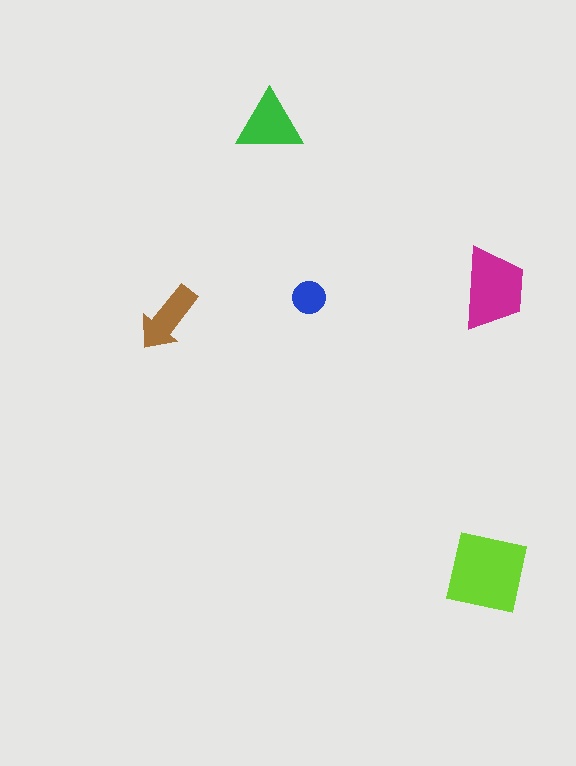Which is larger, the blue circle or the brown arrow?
The brown arrow.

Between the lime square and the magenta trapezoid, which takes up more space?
The lime square.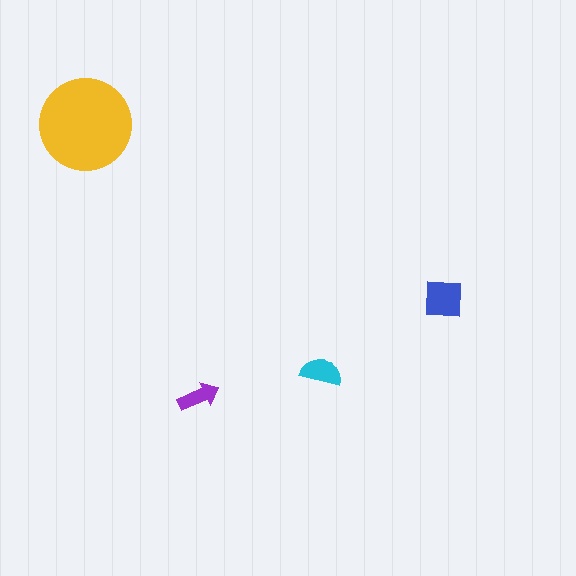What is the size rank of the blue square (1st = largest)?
2nd.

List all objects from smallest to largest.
The purple arrow, the cyan semicircle, the blue square, the yellow circle.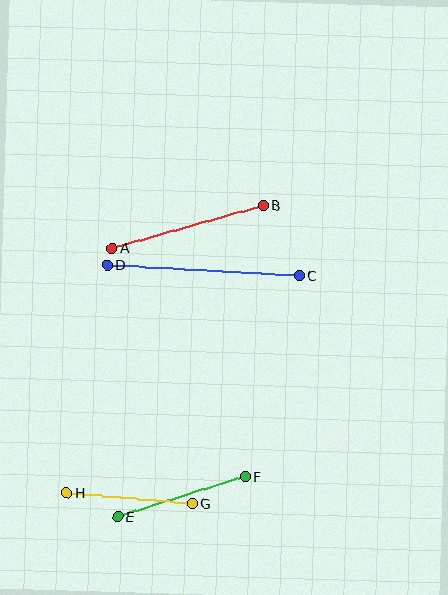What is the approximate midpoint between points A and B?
The midpoint is at approximately (188, 227) pixels.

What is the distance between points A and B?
The distance is approximately 157 pixels.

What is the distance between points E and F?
The distance is approximately 133 pixels.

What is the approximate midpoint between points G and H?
The midpoint is at approximately (130, 498) pixels.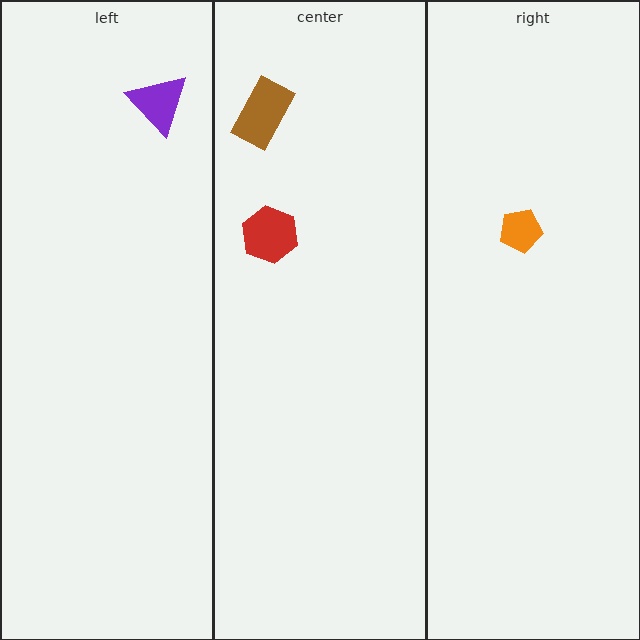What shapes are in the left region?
The purple triangle.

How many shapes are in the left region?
1.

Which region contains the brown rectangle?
The center region.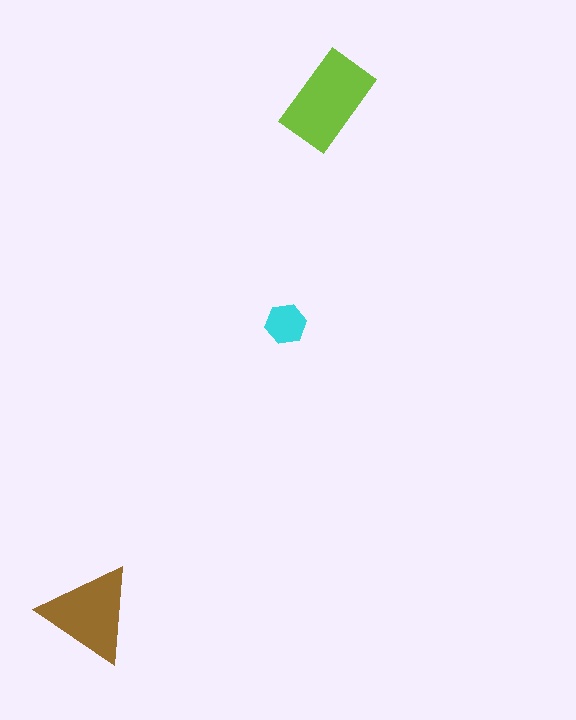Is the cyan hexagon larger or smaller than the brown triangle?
Smaller.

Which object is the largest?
The lime rectangle.